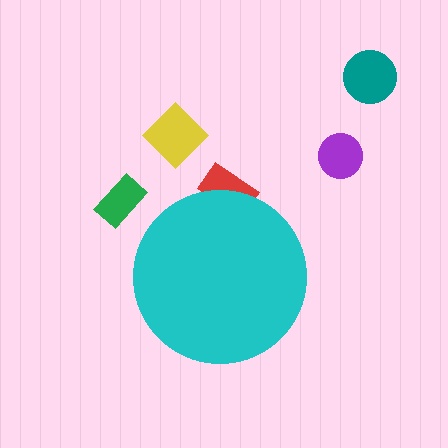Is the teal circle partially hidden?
No, the teal circle is fully visible.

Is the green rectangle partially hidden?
No, the green rectangle is fully visible.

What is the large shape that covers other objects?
A cyan circle.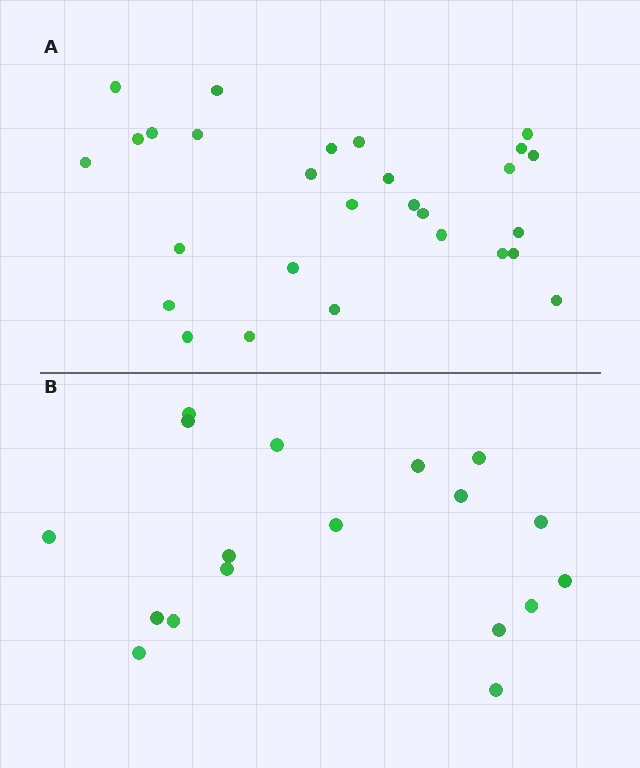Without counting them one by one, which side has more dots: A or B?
Region A (the top region) has more dots.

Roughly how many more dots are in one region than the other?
Region A has roughly 10 or so more dots than region B.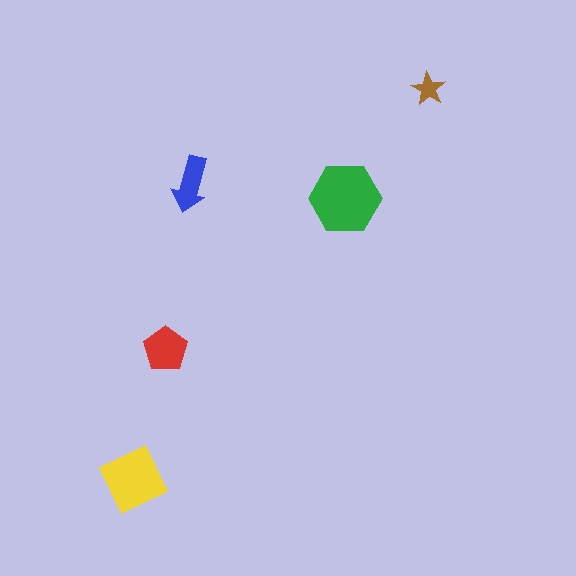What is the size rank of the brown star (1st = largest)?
5th.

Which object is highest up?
The brown star is topmost.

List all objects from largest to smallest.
The green hexagon, the yellow square, the red pentagon, the blue arrow, the brown star.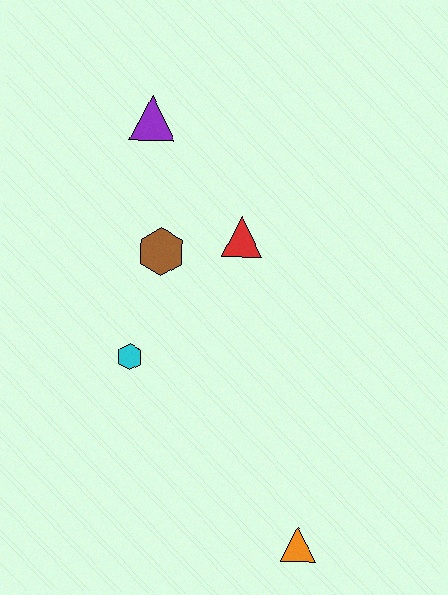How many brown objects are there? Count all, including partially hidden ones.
There is 1 brown object.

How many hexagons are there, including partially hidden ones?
There are 2 hexagons.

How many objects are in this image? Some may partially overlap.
There are 5 objects.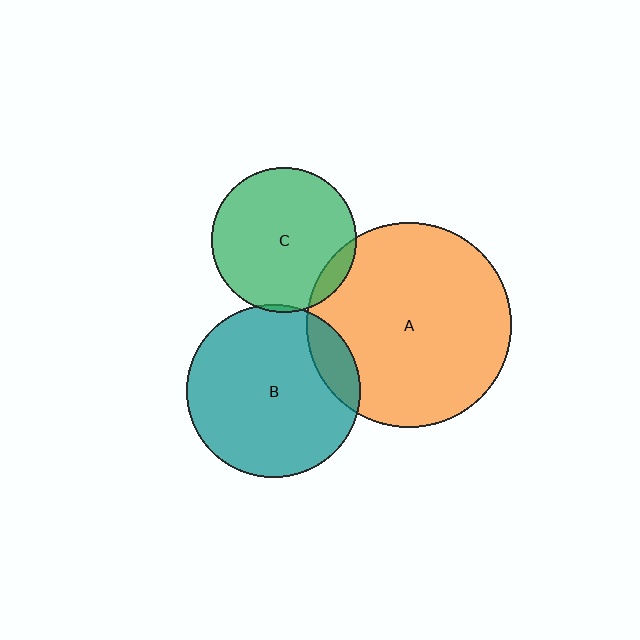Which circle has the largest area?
Circle A (orange).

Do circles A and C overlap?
Yes.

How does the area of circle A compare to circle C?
Approximately 2.0 times.